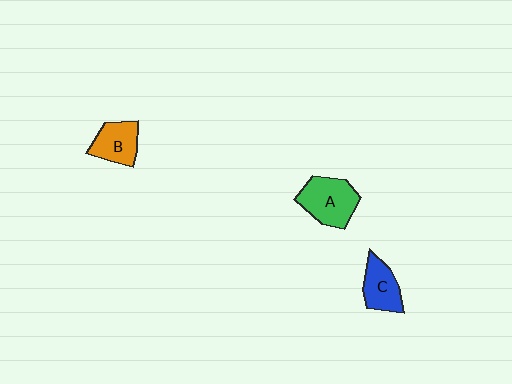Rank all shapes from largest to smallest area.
From largest to smallest: A (green), B (orange), C (blue).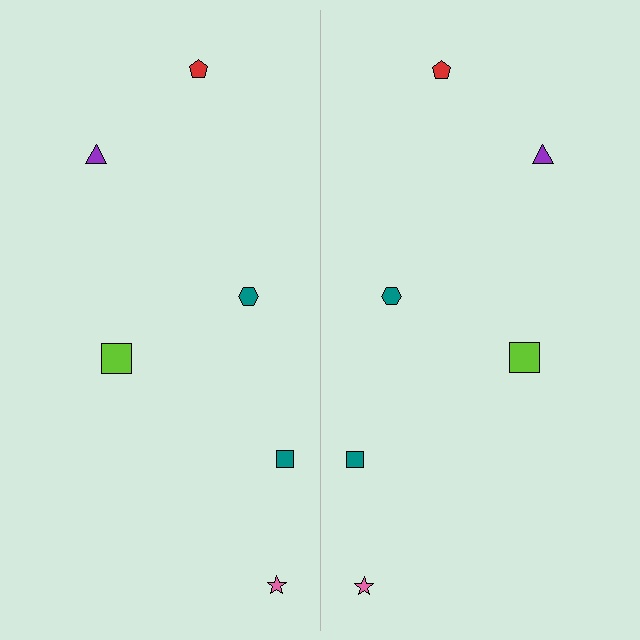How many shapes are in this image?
There are 12 shapes in this image.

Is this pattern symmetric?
Yes, this pattern has bilateral (reflection) symmetry.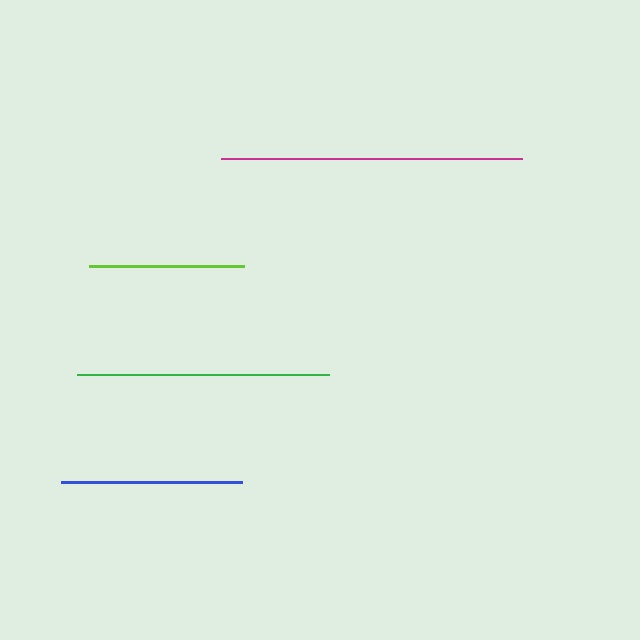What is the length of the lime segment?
The lime segment is approximately 155 pixels long.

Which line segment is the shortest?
The lime line is the shortest at approximately 155 pixels.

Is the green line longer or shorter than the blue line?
The green line is longer than the blue line.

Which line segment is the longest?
The magenta line is the longest at approximately 302 pixels.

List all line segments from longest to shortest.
From longest to shortest: magenta, green, blue, lime.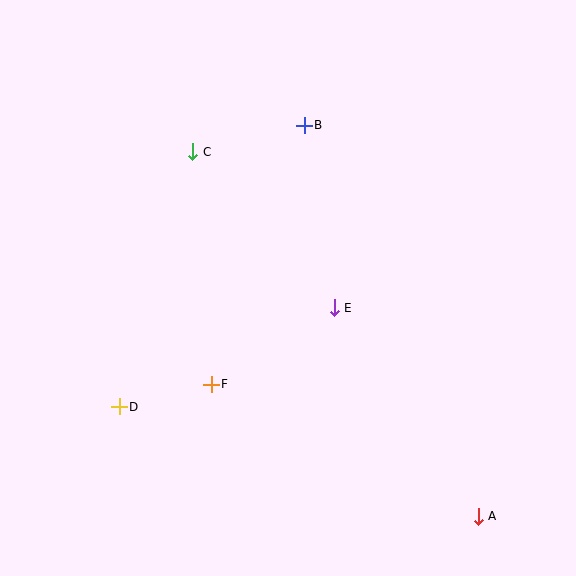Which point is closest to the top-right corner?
Point B is closest to the top-right corner.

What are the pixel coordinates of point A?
Point A is at (478, 516).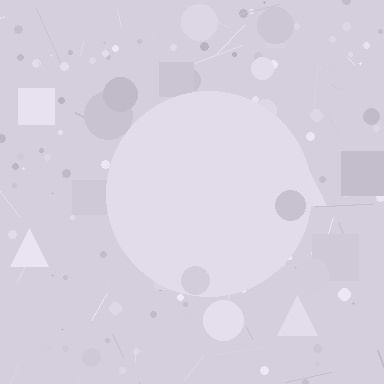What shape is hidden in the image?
A circle is hidden in the image.